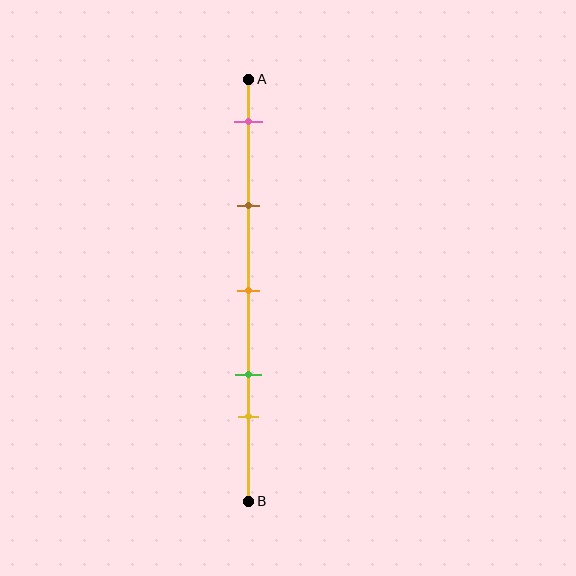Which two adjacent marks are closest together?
The green and yellow marks are the closest adjacent pair.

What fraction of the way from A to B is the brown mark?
The brown mark is approximately 30% (0.3) of the way from A to B.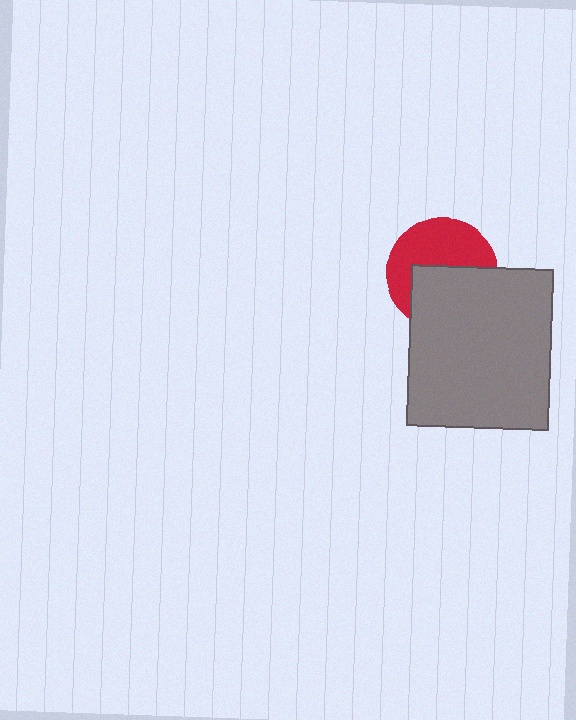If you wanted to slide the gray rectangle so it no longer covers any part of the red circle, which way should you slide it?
Slide it down — that is the most direct way to separate the two shapes.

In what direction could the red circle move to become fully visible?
The red circle could move up. That would shift it out from behind the gray rectangle entirely.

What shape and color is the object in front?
The object in front is a gray rectangle.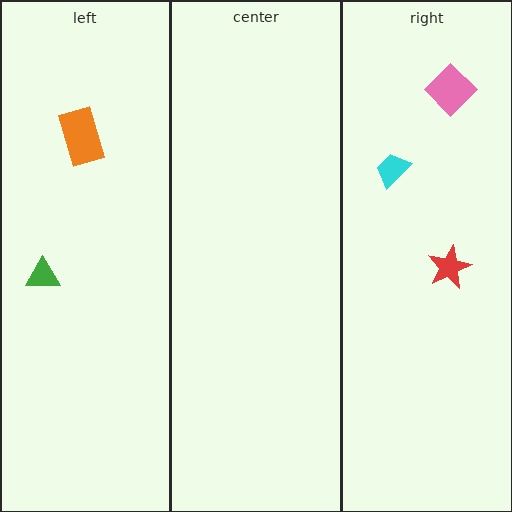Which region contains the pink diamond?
The right region.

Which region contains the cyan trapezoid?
The right region.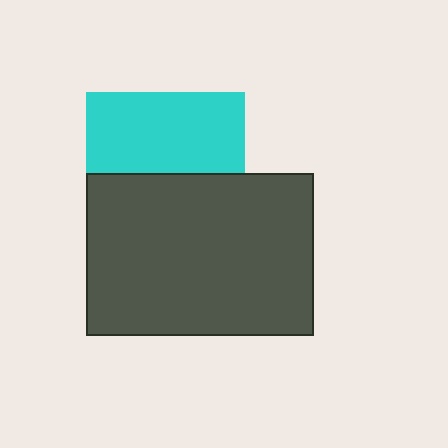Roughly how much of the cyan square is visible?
About half of it is visible (roughly 51%).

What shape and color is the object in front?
The object in front is a dark gray rectangle.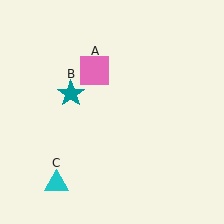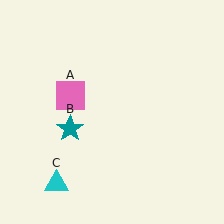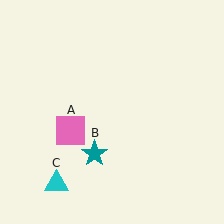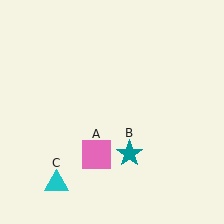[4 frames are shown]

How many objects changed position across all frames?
2 objects changed position: pink square (object A), teal star (object B).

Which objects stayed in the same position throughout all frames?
Cyan triangle (object C) remained stationary.